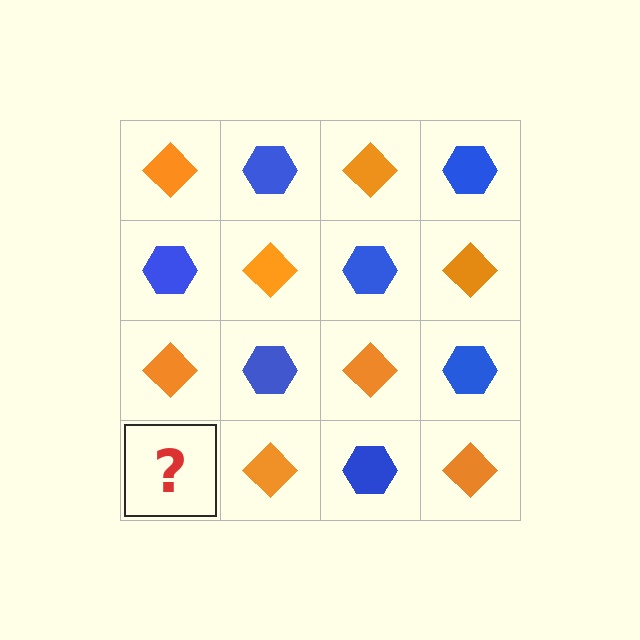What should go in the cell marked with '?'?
The missing cell should contain a blue hexagon.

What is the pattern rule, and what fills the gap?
The rule is that it alternates orange diamond and blue hexagon in a checkerboard pattern. The gap should be filled with a blue hexagon.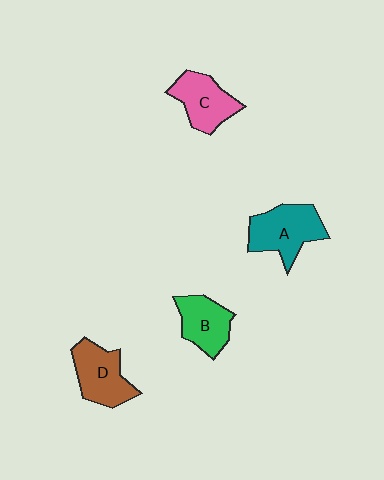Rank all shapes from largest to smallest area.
From largest to smallest: A (teal), D (brown), C (pink), B (green).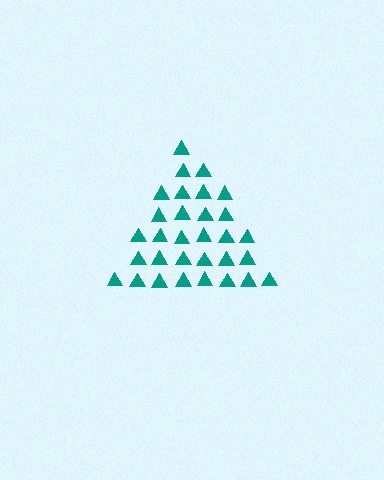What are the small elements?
The small elements are triangles.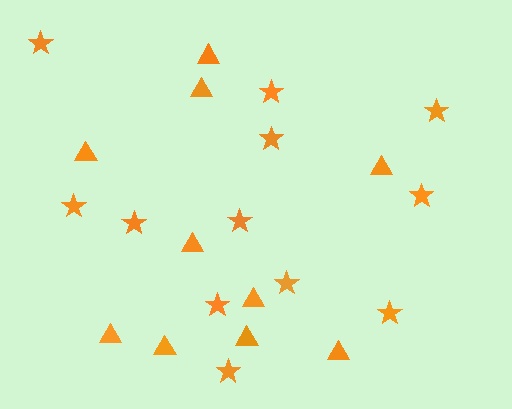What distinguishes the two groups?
There are 2 groups: one group of triangles (10) and one group of stars (12).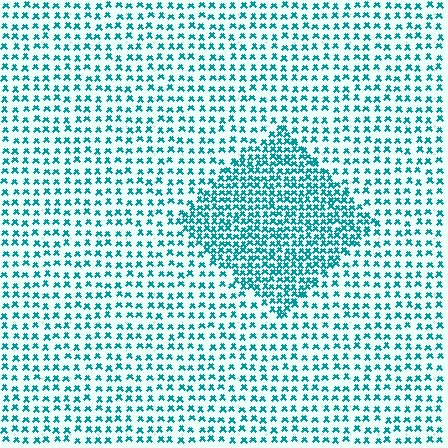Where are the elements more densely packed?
The elements are more densely packed inside the diamond boundary.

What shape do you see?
I see a diamond.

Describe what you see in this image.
The image contains small teal elements arranged at two different densities. A diamond-shaped region is visible where the elements are more densely packed than the surrounding area.